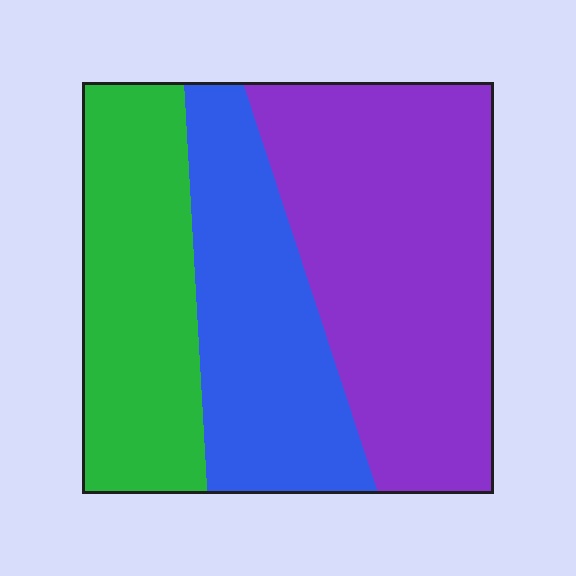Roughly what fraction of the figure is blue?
Blue takes up about one quarter (1/4) of the figure.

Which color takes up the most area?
Purple, at roughly 45%.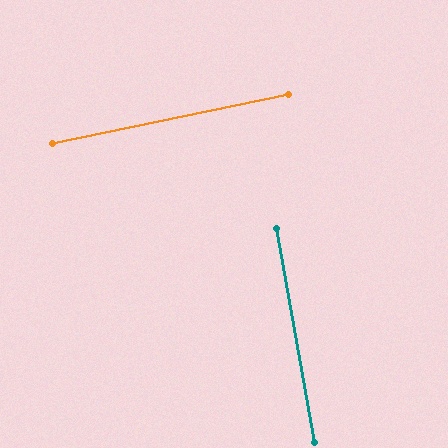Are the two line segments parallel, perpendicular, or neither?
Perpendicular — they meet at approximately 88°.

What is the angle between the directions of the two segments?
Approximately 88 degrees.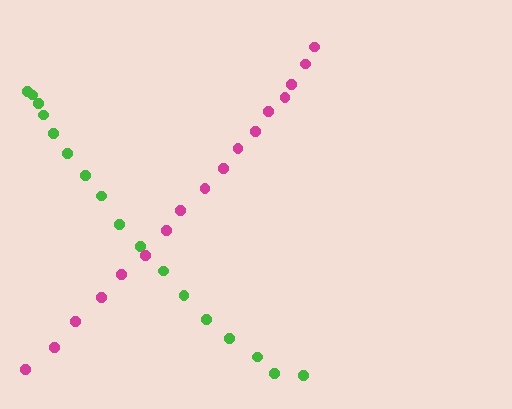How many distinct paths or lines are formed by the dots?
There are 2 distinct paths.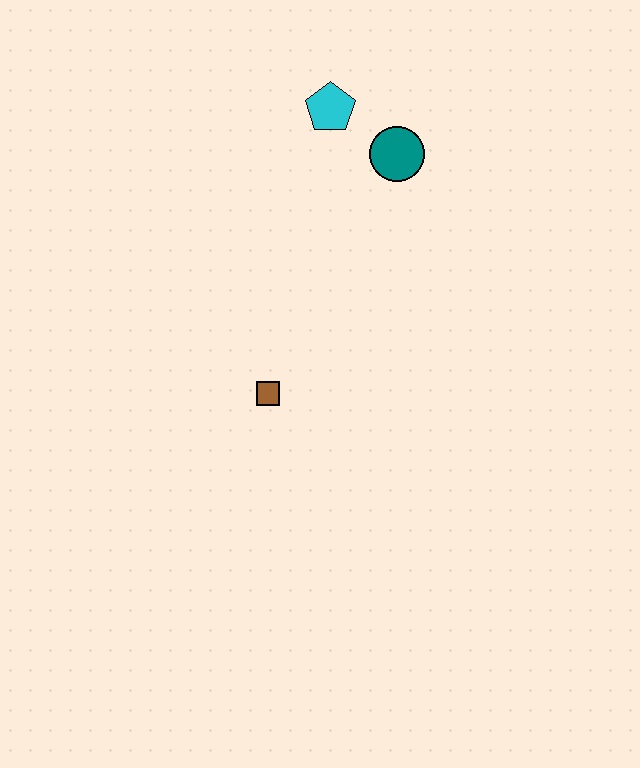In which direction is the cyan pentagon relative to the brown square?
The cyan pentagon is above the brown square.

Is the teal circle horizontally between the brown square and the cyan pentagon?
No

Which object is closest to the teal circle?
The cyan pentagon is closest to the teal circle.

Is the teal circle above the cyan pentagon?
No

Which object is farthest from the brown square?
The cyan pentagon is farthest from the brown square.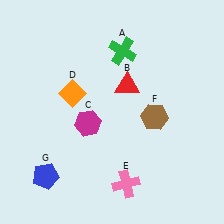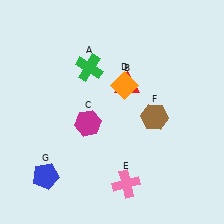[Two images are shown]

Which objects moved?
The objects that moved are: the green cross (A), the orange diamond (D).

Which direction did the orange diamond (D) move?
The orange diamond (D) moved right.